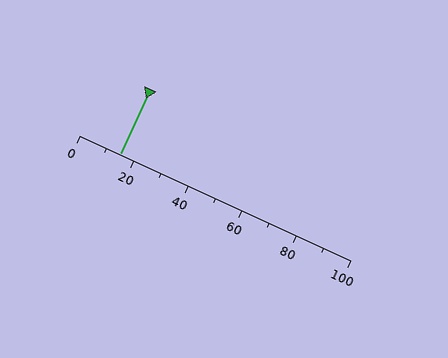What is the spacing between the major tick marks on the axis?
The major ticks are spaced 20 apart.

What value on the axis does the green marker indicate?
The marker indicates approximately 15.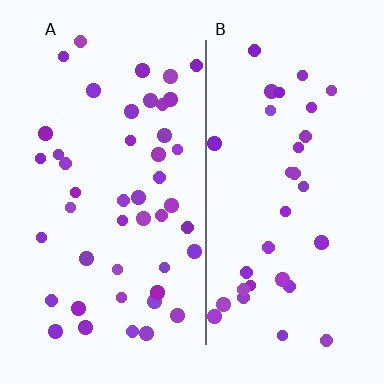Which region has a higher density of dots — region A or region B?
A (the left).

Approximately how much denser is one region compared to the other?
Approximately 1.3× — region A over region B.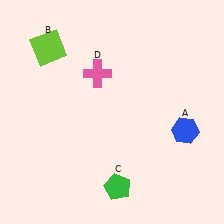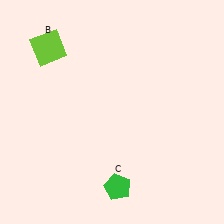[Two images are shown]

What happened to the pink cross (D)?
The pink cross (D) was removed in Image 2. It was in the top-left area of Image 1.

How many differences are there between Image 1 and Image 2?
There are 2 differences between the two images.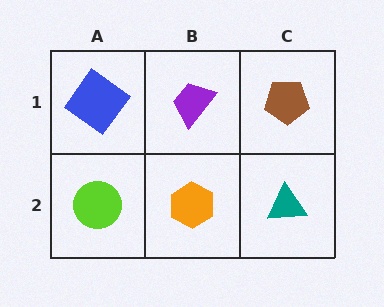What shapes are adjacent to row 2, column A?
A blue diamond (row 1, column A), an orange hexagon (row 2, column B).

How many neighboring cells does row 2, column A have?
2.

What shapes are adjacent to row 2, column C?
A brown pentagon (row 1, column C), an orange hexagon (row 2, column B).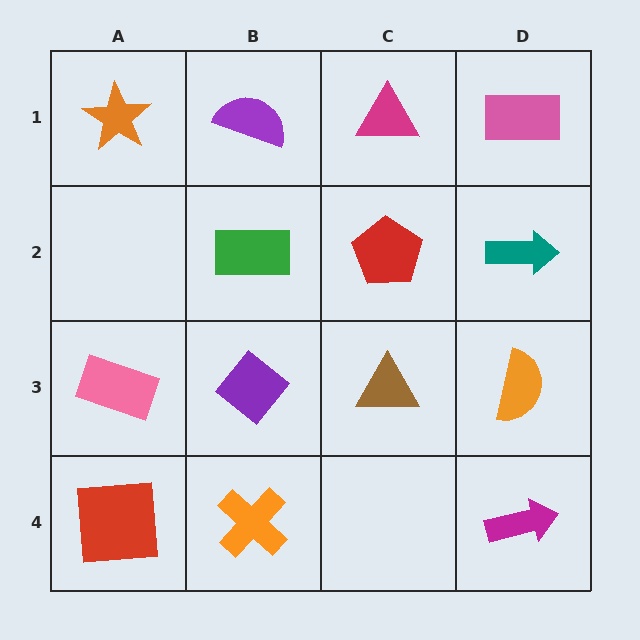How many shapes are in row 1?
4 shapes.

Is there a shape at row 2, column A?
No, that cell is empty.